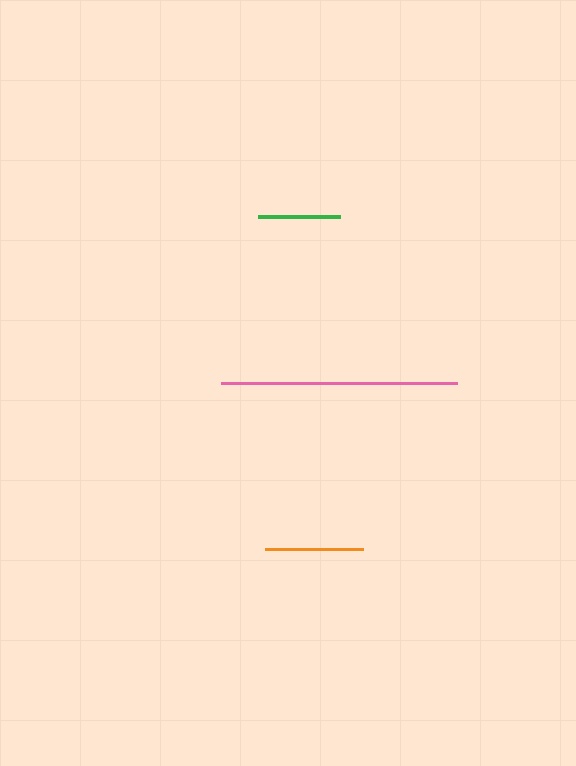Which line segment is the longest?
The pink line is the longest at approximately 236 pixels.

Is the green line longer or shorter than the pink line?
The pink line is longer than the green line.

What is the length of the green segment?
The green segment is approximately 83 pixels long.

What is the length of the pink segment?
The pink segment is approximately 236 pixels long.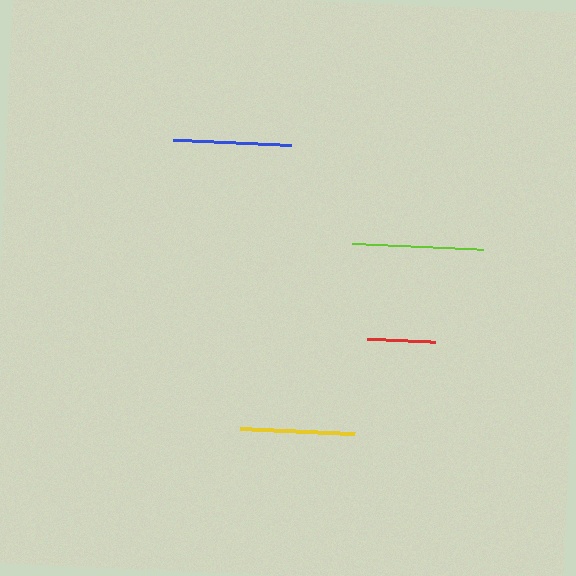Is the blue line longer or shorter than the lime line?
The lime line is longer than the blue line.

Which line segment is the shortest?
The red line is the shortest at approximately 68 pixels.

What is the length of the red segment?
The red segment is approximately 68 pixels long.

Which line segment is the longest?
The lime line is the longest at approximately 131 pixels.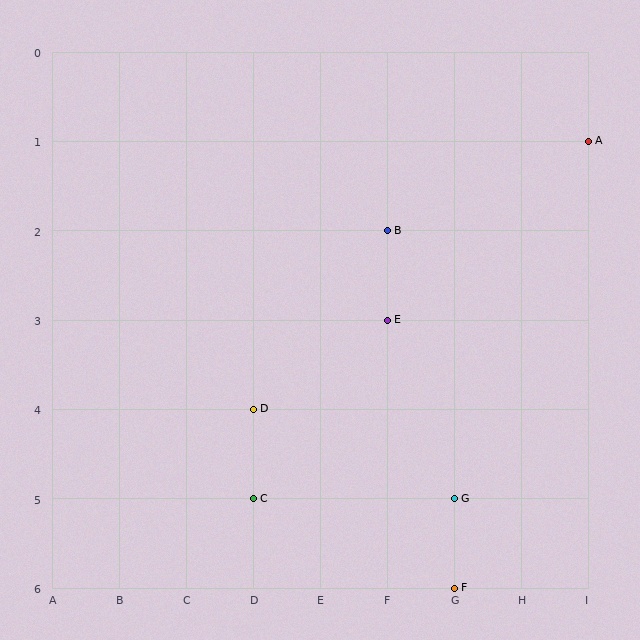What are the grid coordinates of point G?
Point G is at grid coordinates (G, 5).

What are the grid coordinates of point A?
Point A is at grid coordinates (I, 1).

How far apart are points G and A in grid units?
Points G and A are 2 columns and 4 rows apart (about 4.5 grid units diagonally).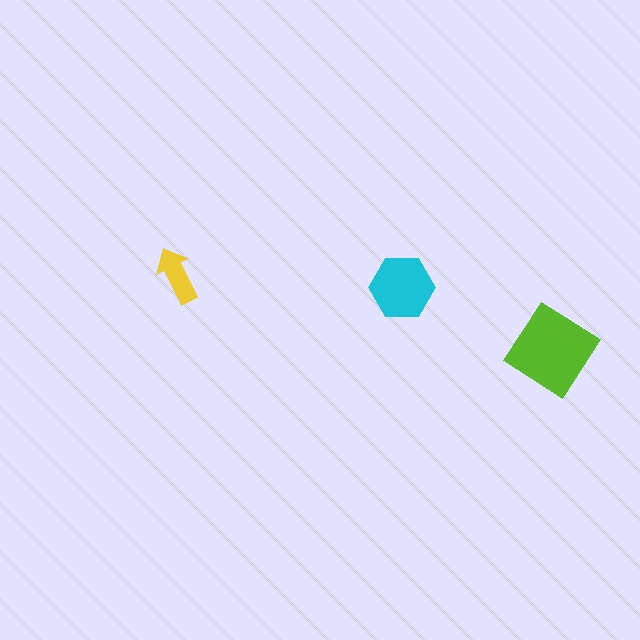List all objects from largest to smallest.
The lime diamond, the cyan hexagon, the yellow arrow.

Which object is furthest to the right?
The lime diamond is rightmost.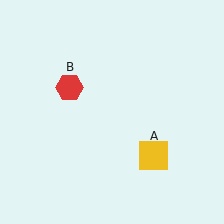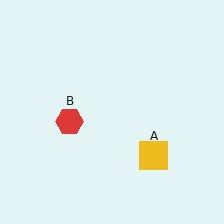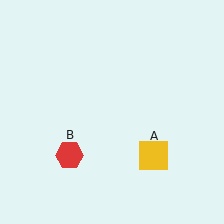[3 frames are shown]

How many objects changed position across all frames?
1 object changed position: red hexagon (object B).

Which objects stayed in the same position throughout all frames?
Yellow square (object A) remained stationary.